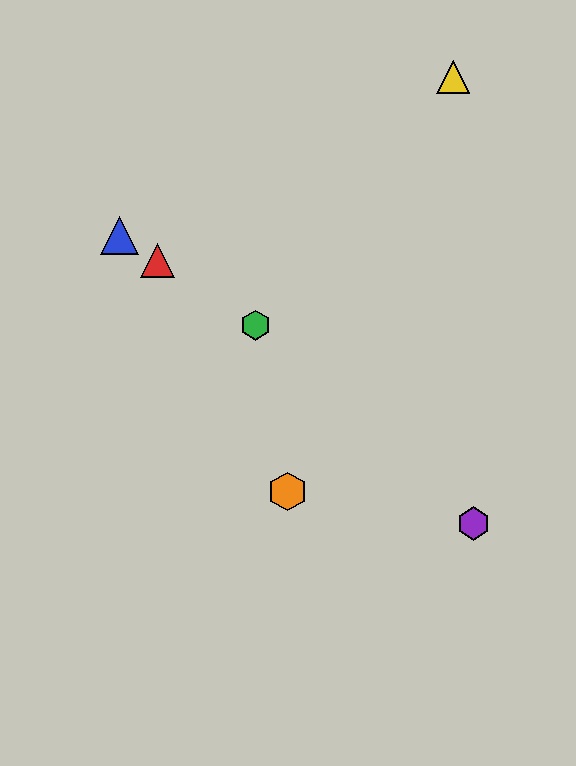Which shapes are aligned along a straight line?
The red triangle, the blue triangle, the green hexagon are aligned along a straight line.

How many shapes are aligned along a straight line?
3 shapes (the red triangle, the blue triangle, the green hexagon) are aligned along a straight line.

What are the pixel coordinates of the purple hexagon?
The purple hexagon is at (473, 523).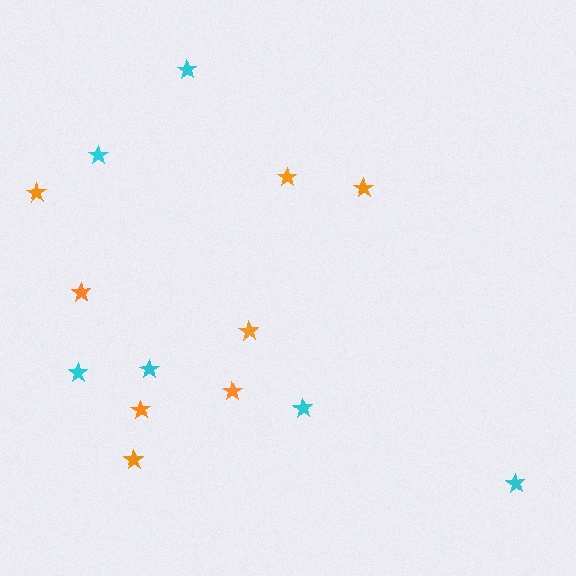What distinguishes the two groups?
There are 2 groups: one group of cyan stars (6) and one group of orange stars (8).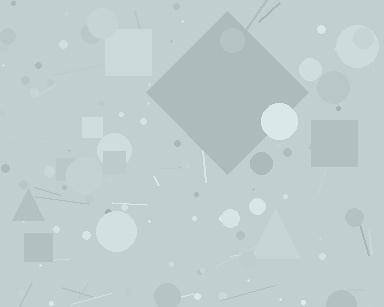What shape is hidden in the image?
A diamond is hidden in the image.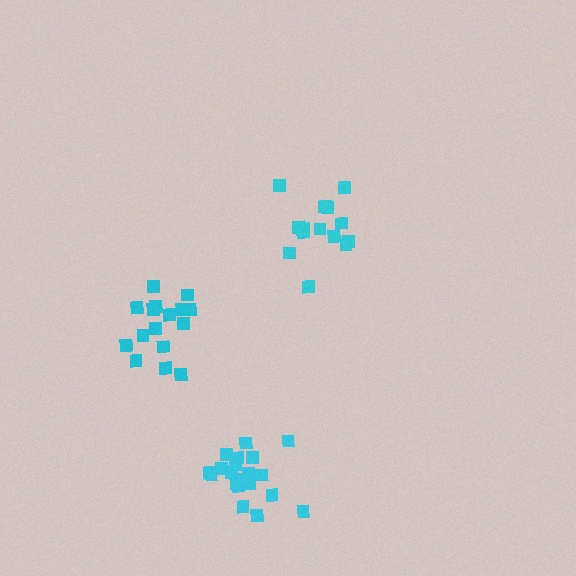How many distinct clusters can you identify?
There are 3 distinct clusters.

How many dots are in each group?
Group 1: 20 dots, Group 2: 16 dots, Group 3: 16 dots (52 total).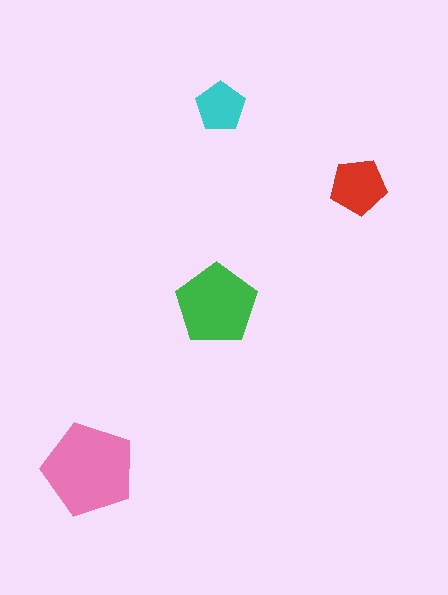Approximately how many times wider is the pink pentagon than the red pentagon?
About 1.5 times wider.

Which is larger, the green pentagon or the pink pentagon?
The pink one.